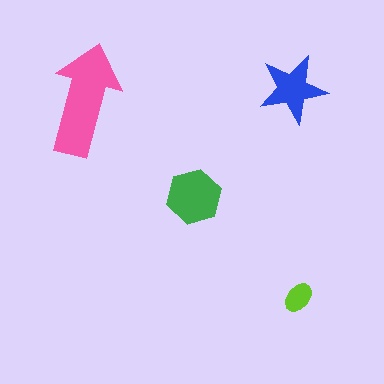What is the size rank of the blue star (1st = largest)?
3rd.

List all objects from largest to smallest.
The pink arrow, the green hexagon, the blue star, the lime ellipse.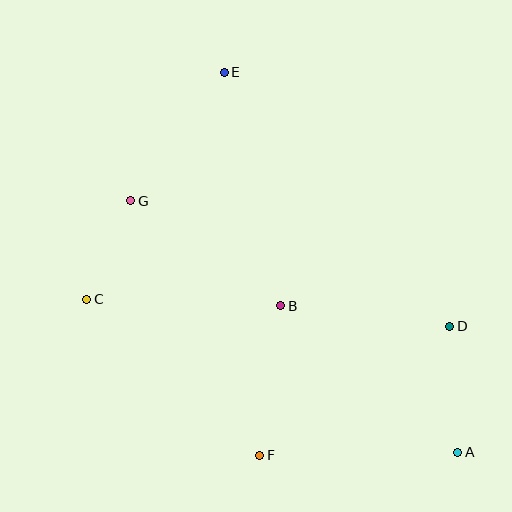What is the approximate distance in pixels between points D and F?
The distance between D and F is approximately 229 pixels.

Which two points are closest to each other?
Points C and G are closest to each other.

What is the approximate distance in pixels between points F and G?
The distance between F and G is approximately 285 pixels.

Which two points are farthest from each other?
Points A and E are farthest from each other.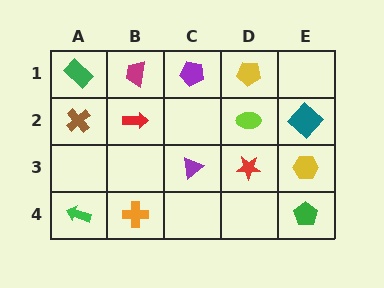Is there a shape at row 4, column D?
No, that cell is empty.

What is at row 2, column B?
A red arrow.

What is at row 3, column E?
A yellow hexagon.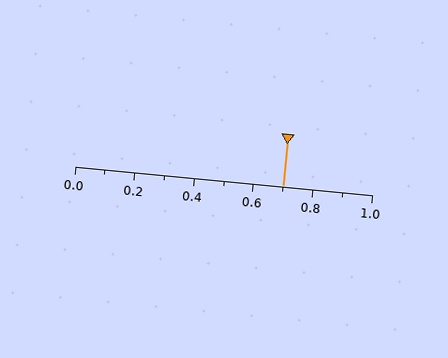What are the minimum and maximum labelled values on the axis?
The axis runs from 0.0 to 1.0.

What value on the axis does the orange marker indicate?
The marker indicates approximately 0.7.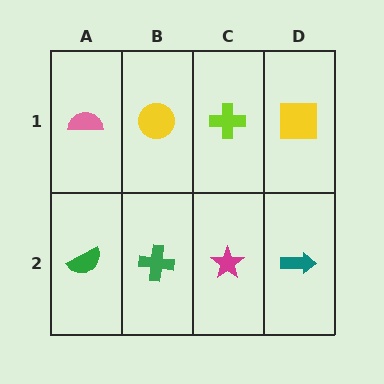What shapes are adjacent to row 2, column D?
A yellow square (row 1, column D), a magenta star (row 2, column C).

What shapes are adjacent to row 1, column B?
A green cross (row 2, column B), a pink semicircle (row 1, column A), a lime cross (row 1, column C).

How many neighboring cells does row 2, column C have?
3.